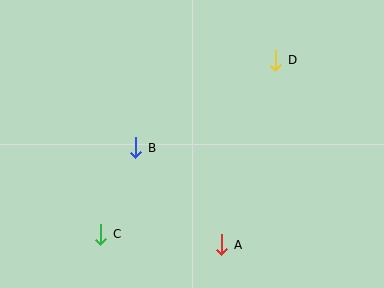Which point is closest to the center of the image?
Point B at (136, 148) is closest to the center.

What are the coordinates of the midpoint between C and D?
The midpoint between C and D is at (188, 147).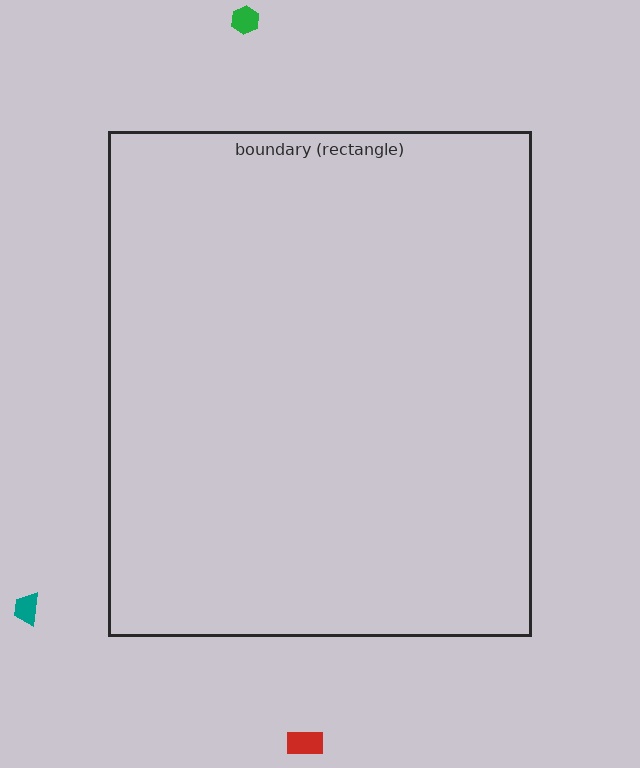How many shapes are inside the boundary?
0 inside, 3 outside.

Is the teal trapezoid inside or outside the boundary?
Outside.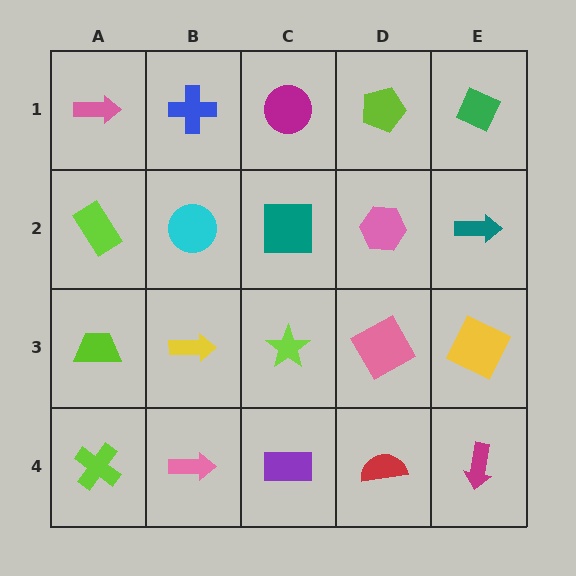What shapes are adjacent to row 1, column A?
A lime rectangle (row 2, column A), a blue cross (row 1, column B).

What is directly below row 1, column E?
A teal arrow.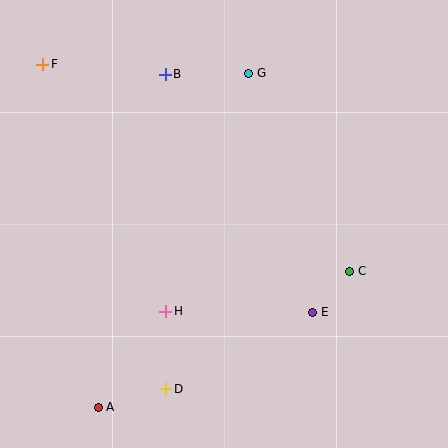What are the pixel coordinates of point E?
Point E is at (313, 312).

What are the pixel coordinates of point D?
Point D is at (166, 389).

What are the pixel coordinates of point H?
Point H is at (166, 311).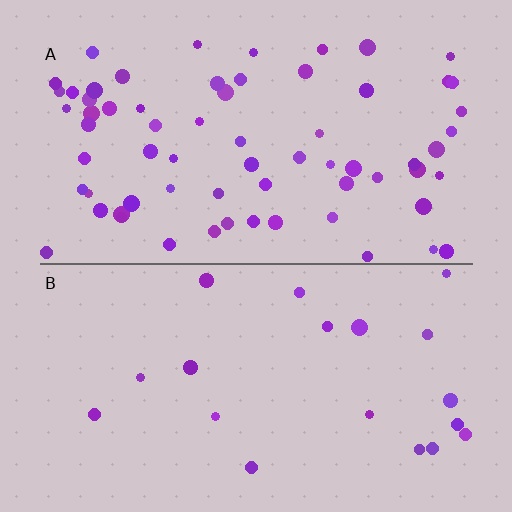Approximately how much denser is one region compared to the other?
Approximately 3.4× — region A over region B.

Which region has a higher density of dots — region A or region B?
A (the top).